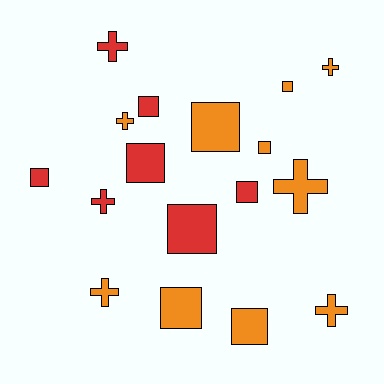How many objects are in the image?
There are 17 objects.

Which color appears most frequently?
Orange, with 10 objects.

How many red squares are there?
There are 5 red squares.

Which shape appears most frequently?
Square, with 10 objects.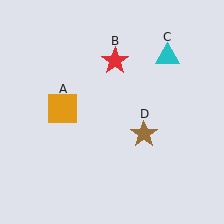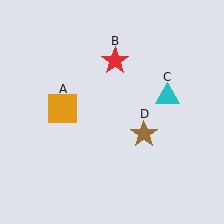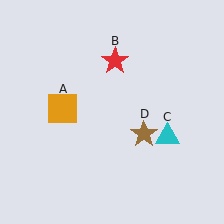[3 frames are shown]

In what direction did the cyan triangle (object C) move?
The cyan triangle (object C) moved down.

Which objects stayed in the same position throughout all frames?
Orange square (object A) and red star (object B) and brown star (object D) remained stationary.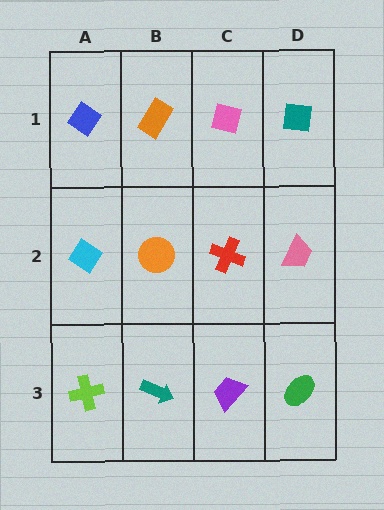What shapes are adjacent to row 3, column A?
A cyan diamond (row 2, column A), a teal arrow (row 3, column B).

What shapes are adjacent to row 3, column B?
An orange circle (row 2, column B), a lime cross (row 3, column A), a purple trapezoid (row 3, column C).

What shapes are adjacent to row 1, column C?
A red cross (row 2, column C), an orange rectangle (row 1, column B), a teal square (row 1, column D).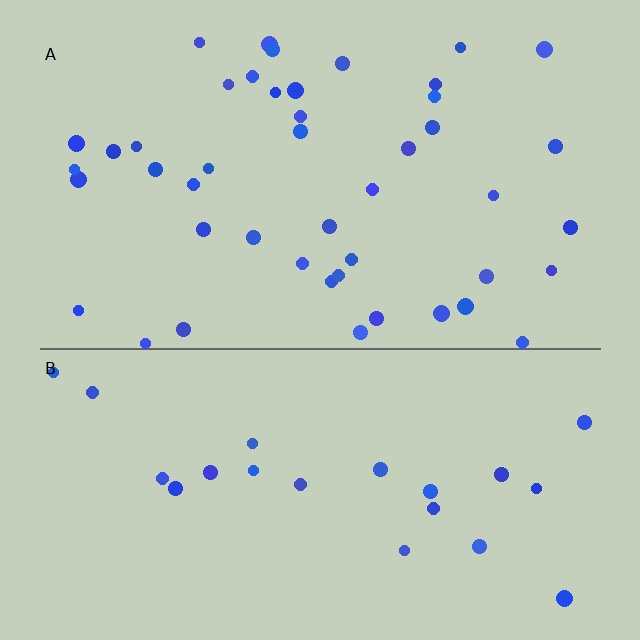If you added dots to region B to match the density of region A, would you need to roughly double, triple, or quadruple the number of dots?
Approximately double.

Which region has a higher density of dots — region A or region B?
A (the top).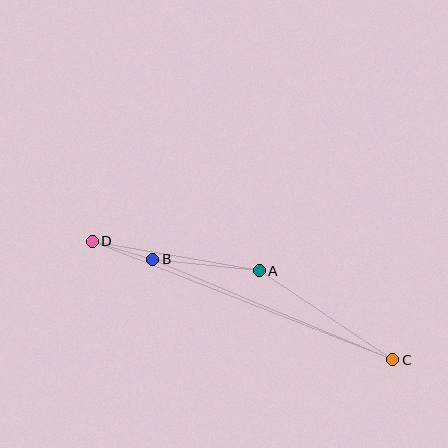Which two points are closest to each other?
Points B and D are closest to each other.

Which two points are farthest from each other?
Points C and D are farthest from each other.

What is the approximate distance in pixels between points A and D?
The distance between A and D is approximately 170 pixels.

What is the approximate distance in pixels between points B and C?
The distance between B and C is approximately 260 pixels.